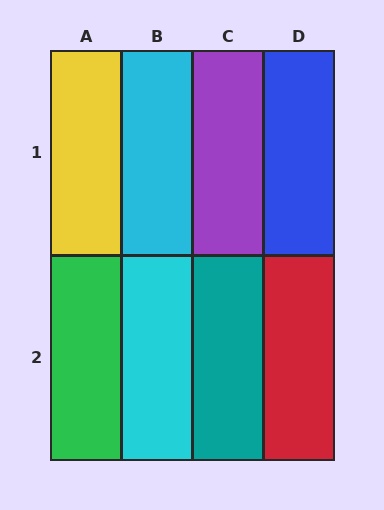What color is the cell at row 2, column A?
Green.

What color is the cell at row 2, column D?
Red.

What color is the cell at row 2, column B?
Cyan.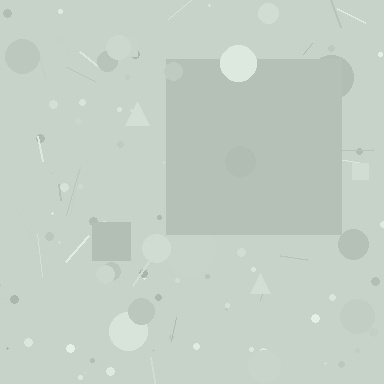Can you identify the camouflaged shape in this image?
The camouflaged shape is a square.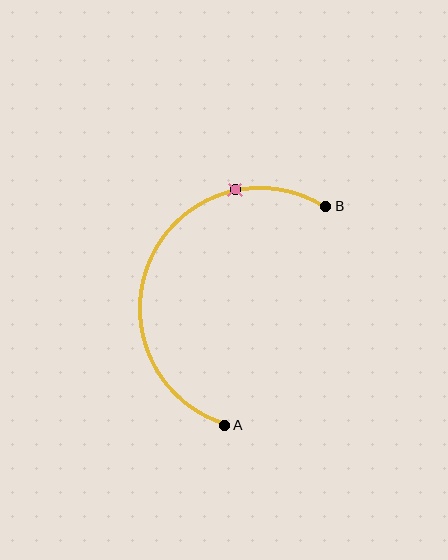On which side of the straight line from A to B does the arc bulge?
The arc bulges to the left of the straight line connecting A and B.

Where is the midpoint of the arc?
The arc midpoint is the point on the curve farthest from the straight line joining A and B. It sits to the left of that line.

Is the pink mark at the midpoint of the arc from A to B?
No. The pink mark lies on the arc but is closer to endpoint B. The arc midpoint would be at the point on the curve equidistant along the arc from both A and B.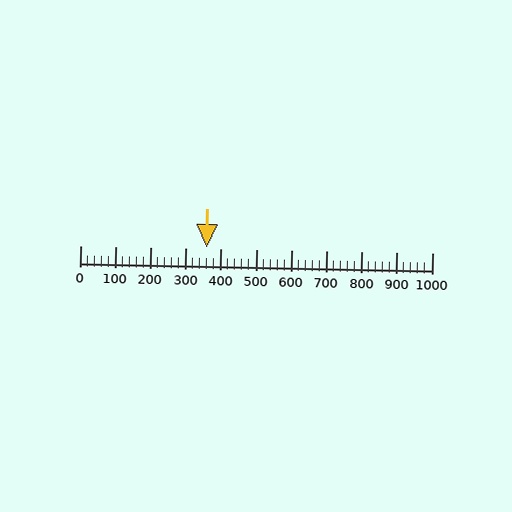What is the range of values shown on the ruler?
The ruler shows values from 0 to 1000.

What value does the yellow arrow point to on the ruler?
The yellow arrow points to approximately 358.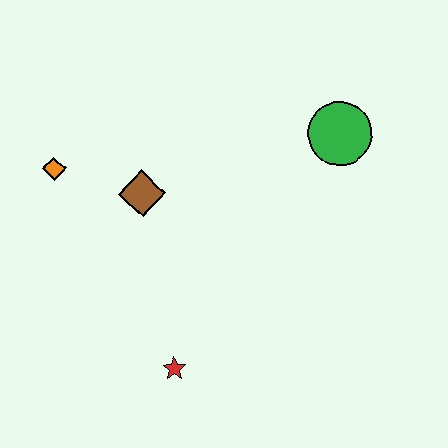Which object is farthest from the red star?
The green circle is farthest from the red star.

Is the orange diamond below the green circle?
Yes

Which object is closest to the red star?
The brown diamond is closest to the red star.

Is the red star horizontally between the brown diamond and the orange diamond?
No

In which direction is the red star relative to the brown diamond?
The red star is below the brown diamond.